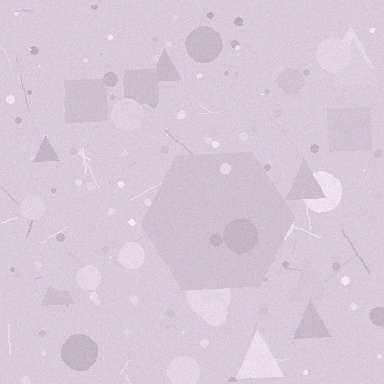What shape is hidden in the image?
A hexagon is hidden in the image.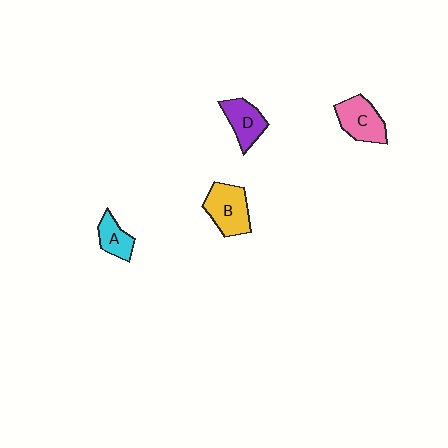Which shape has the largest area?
Shape B (yellow).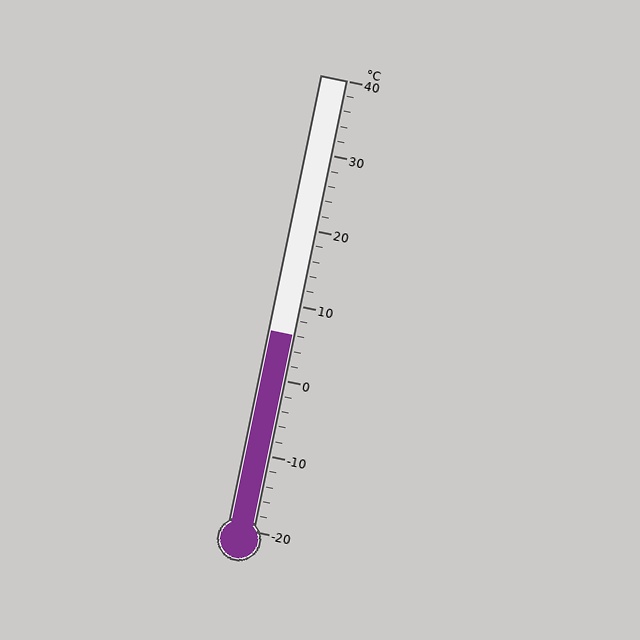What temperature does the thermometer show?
The thermometer shows approximately 6°C.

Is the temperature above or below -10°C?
The temperature is above -10°C.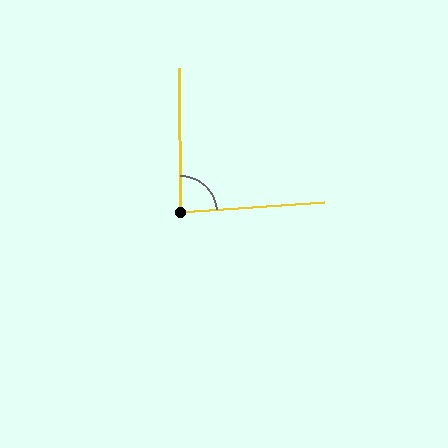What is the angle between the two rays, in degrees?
Approximately 86 degrees.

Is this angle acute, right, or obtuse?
It is approximately a right angle.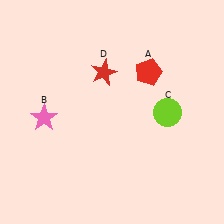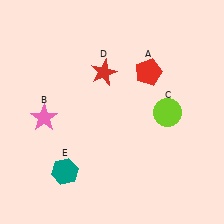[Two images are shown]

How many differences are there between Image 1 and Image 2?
There is 1 difference between the two images.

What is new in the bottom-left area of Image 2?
A teal hexagon (E) was added in the bottom-left area of Image 2.